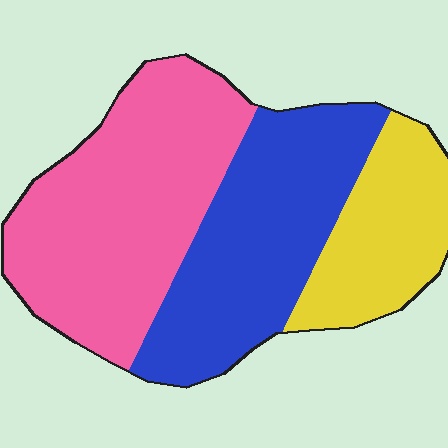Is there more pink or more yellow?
Pink.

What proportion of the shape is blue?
Blue takes up about three eighths (3/8) of the shape.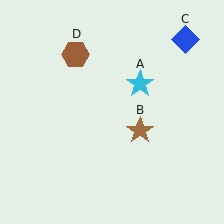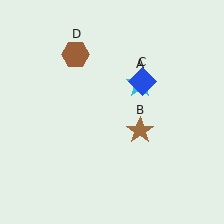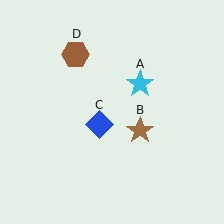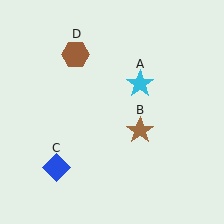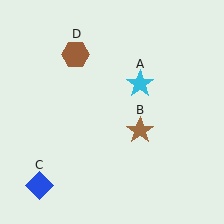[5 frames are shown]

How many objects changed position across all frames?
1 object changed position: blue diamond (object C).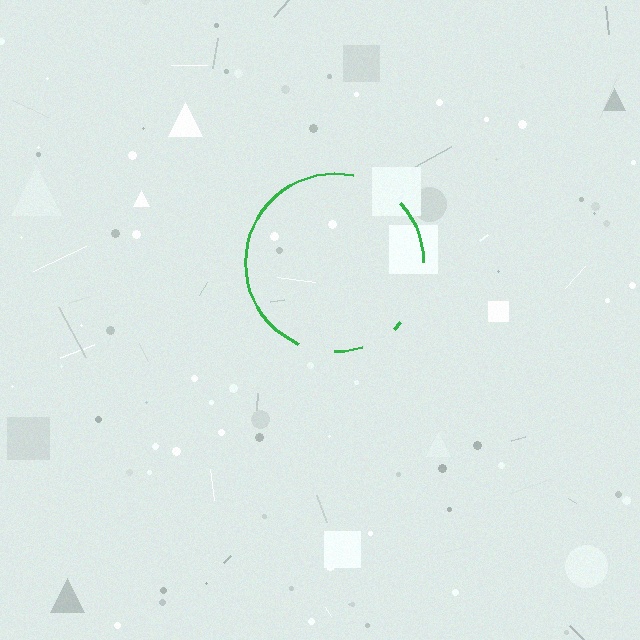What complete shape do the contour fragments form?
The contour fragments form a circle.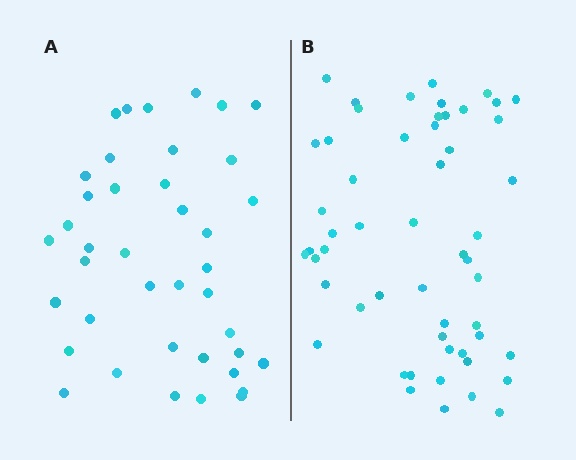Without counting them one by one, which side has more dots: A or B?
Region B (the right region) has more dots.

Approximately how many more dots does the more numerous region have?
Region B has approximately 15 more dots than region A.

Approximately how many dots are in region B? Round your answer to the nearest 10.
About 50 dots. (The exact count is 54, which rounds to 50.)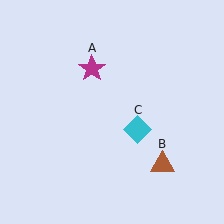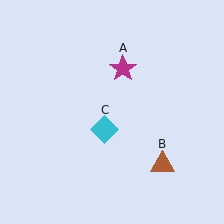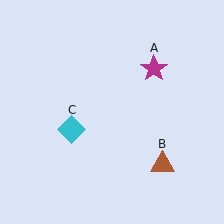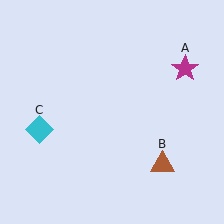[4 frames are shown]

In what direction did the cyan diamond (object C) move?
The cyan diamond (object C) moved left.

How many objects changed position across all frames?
2 objects changed position: magenta star (object A), cyan diamond (object C).